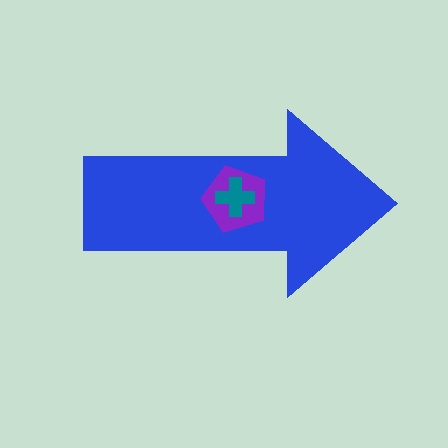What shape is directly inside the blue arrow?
The purple pentagon.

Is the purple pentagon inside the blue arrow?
Yes.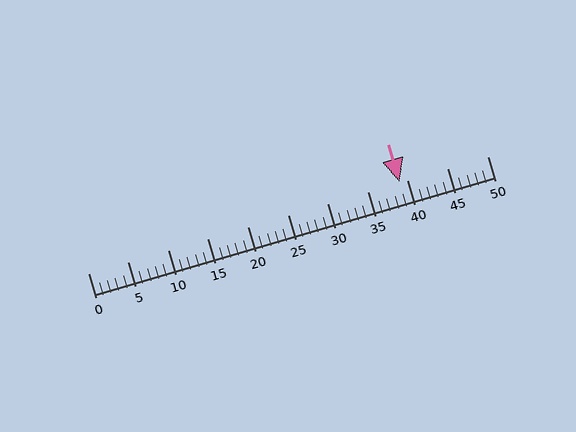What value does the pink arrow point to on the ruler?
The pink arrow points to approximately 39.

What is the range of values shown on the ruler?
The ruler shows values from 0 to 50.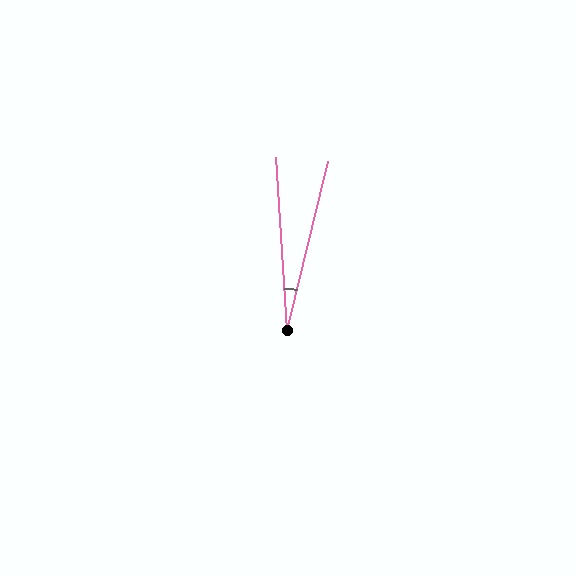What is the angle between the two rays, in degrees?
Approximately 17 degrees.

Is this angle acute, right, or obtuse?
It is acute.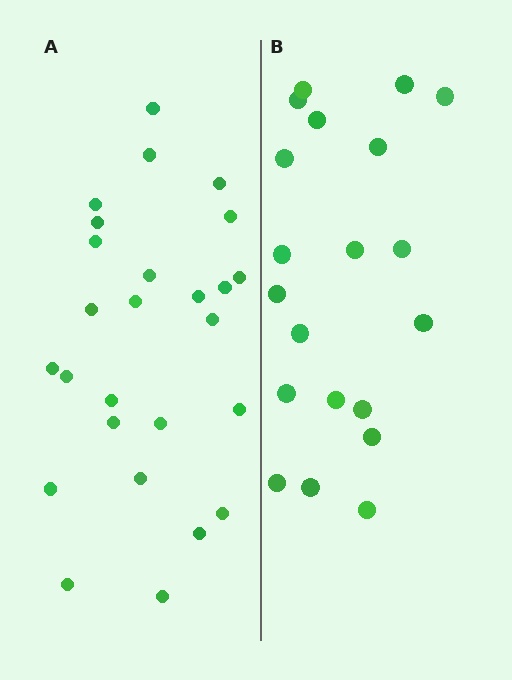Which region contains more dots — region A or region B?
Region A (the left region) has more dots.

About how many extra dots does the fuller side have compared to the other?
Region A has about 6 more dots than region B.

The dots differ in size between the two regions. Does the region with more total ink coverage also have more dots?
No. Region B has more total ink coverage because its dots are larger, but region A actually contains more individual dots. Total area can be misleading — the number of items is what matters here.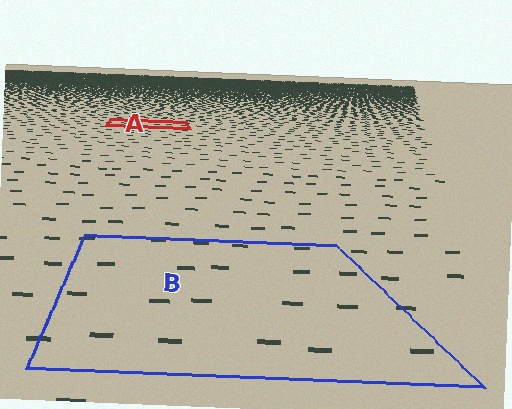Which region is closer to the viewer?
Region B is closer. The texture elements there are larger and more spread out.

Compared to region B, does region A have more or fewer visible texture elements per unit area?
Region A has more texture elements per unit area — they are packed more densely because it is farther away.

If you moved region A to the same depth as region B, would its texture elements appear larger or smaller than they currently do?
They would appear larger. At a closer depth, the same texture elements are projected at a bigger on-screen size.